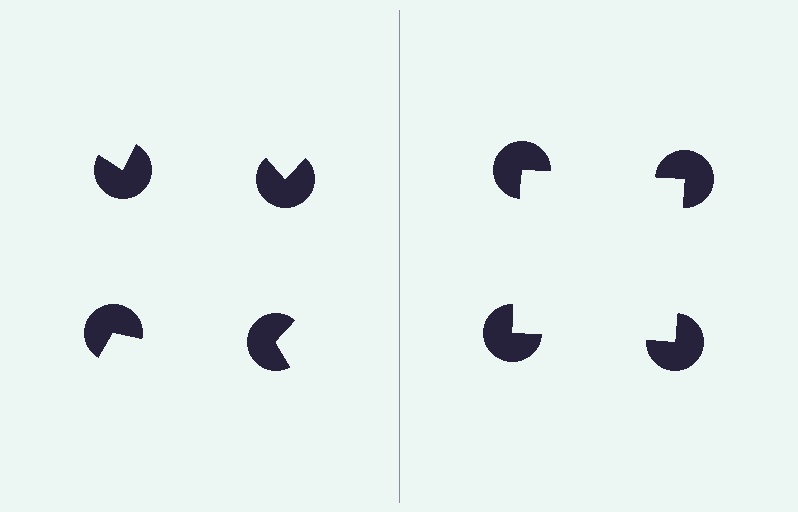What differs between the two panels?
The pac-man discs are positioned identically on both sides; only the wedge orientations differ. On the right they align to a square; on the left they are misaligned.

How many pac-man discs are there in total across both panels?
8 — 4 on each side.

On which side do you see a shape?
An illusory square appears on the right side. On the left side the wedge cuts are rotated, so no coherent shape forms.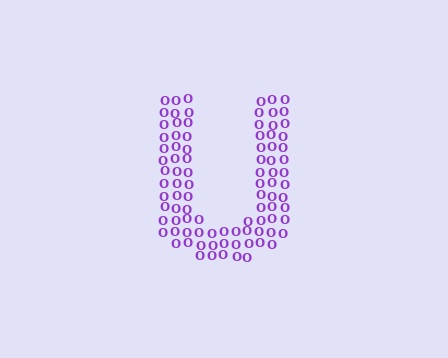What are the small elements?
The small elements are letter O's.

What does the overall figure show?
The overall figure shows the letter U.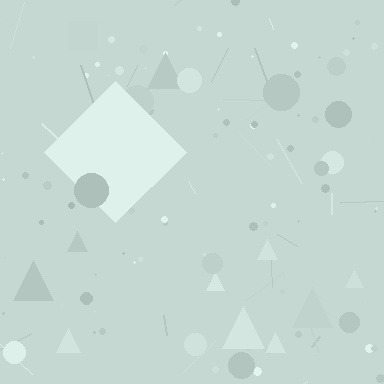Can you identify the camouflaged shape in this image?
The camouflaged shape is a diamond.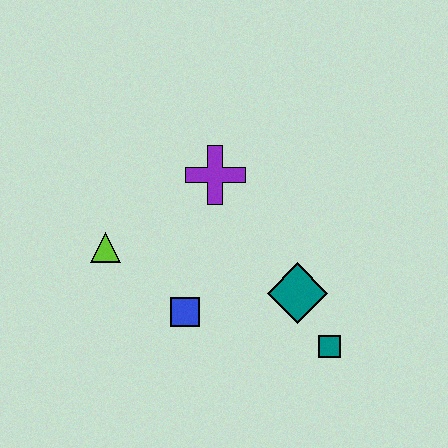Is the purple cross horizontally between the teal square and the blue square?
Yes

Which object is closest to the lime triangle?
The blue square is closest to the lime triangle.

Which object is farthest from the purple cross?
The teal square is farthest from the purple cross.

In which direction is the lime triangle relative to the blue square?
The lime triangle is to the left of the blue square.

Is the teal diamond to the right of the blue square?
Yes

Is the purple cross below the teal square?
No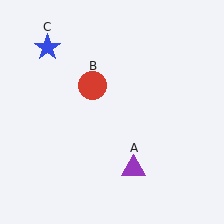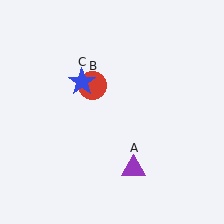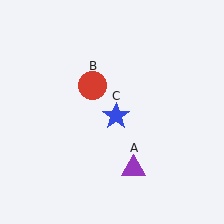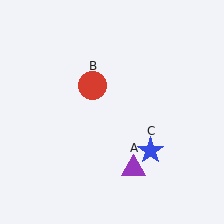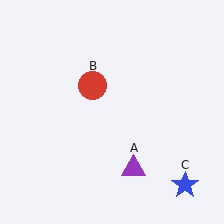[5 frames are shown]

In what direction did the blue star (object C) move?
The blue star (object C) moved down and to the right.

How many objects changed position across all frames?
1 object changed position: blue star (object C).